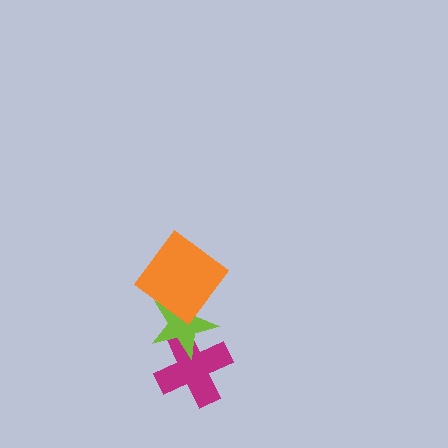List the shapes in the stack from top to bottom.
From top to bottom: the orange diamond, the lime star, the magenta cross.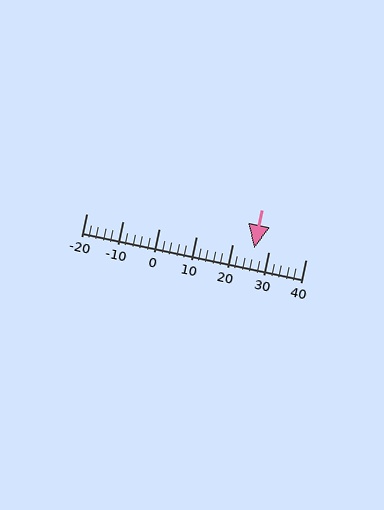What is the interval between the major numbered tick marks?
The major tick marks are spaced 10 units apart.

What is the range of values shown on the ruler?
The ruler shows values from -20 to 40.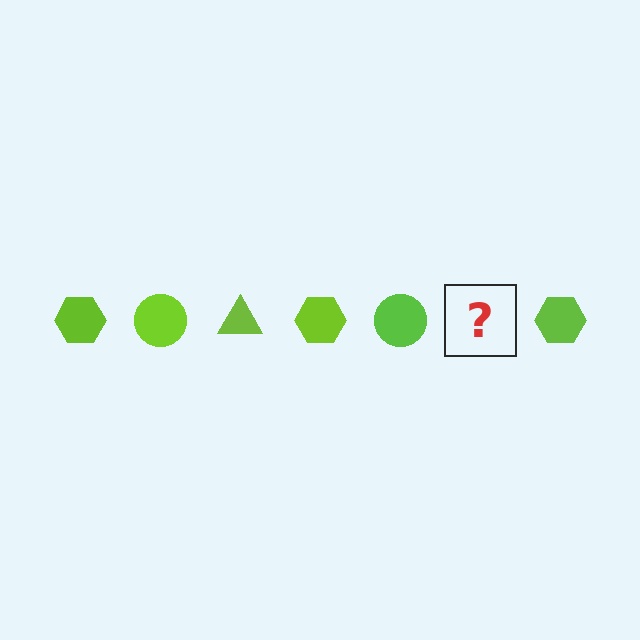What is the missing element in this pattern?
The missing element is a lime triangle.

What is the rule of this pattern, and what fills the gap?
The rule is that the pattern cycles through hexagon, circle, triangle shapes in lime. The gap should be filled with a lime triangle.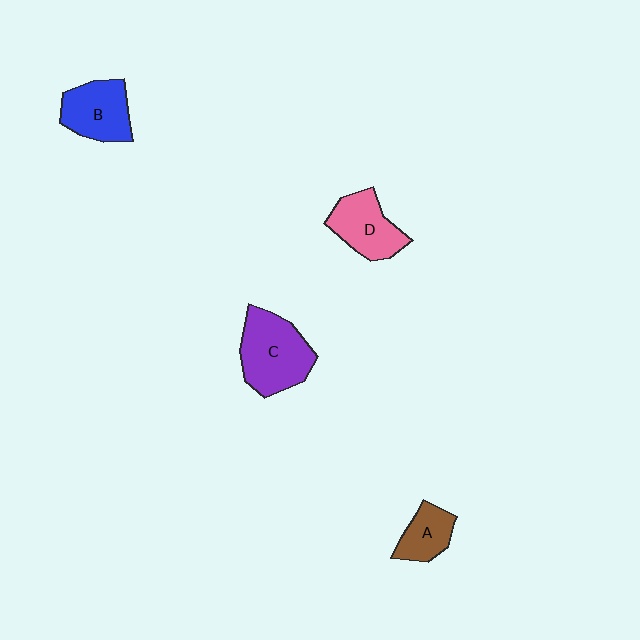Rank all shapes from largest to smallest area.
From largest to smallest: C (purple), B (blue), D (pink), A (brown).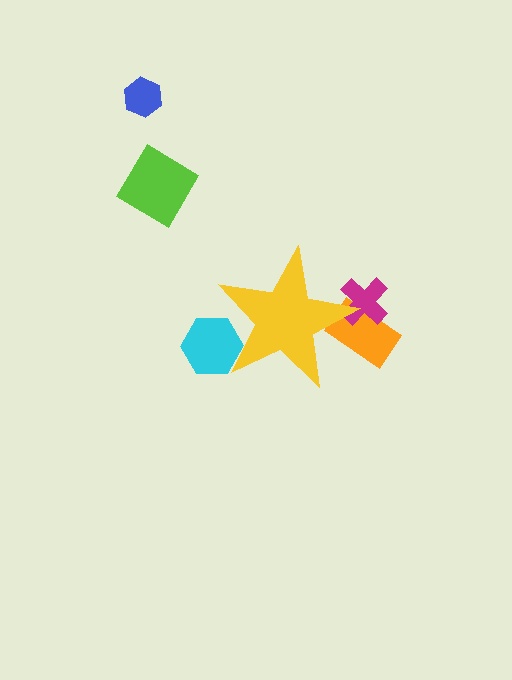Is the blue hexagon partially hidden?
No, the blue hexagon is fully visible.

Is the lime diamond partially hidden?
No, the lime diamond is fully visible.